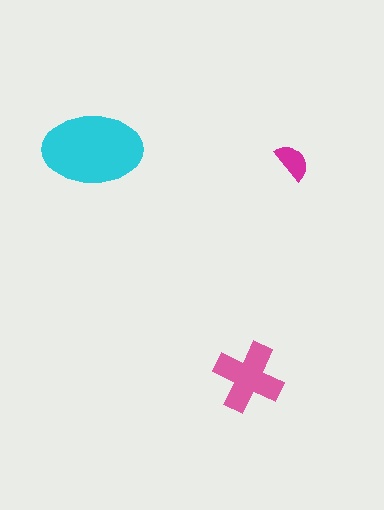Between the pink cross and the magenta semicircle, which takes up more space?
The pink cross.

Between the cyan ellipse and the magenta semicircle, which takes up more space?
The cyan ellipse.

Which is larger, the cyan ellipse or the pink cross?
The cyan ellipse.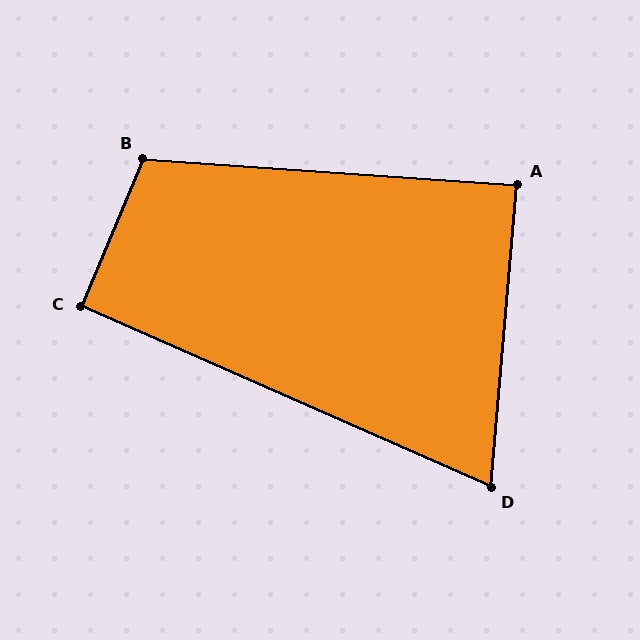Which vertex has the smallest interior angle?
D, at approximately 71 degrees.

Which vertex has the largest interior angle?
B, at approximately 109 degrees.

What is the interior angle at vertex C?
Approximately 91 degrees (approximately right).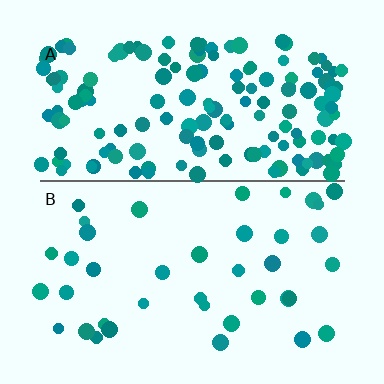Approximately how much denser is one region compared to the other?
Approximately 4.0× — region A over region B.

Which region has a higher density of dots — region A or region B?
A (the top).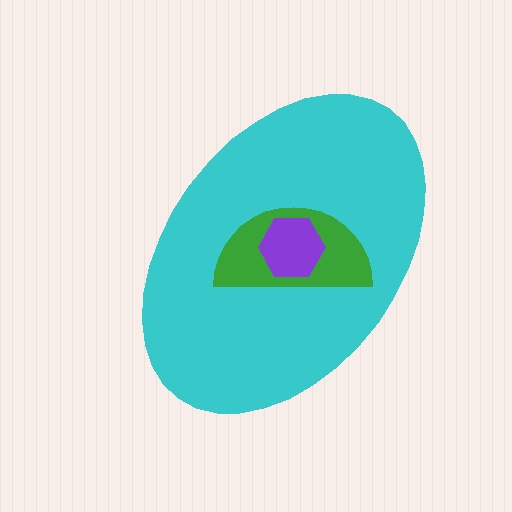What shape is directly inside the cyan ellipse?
The green semicircle.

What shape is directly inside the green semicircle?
The purple hexagon.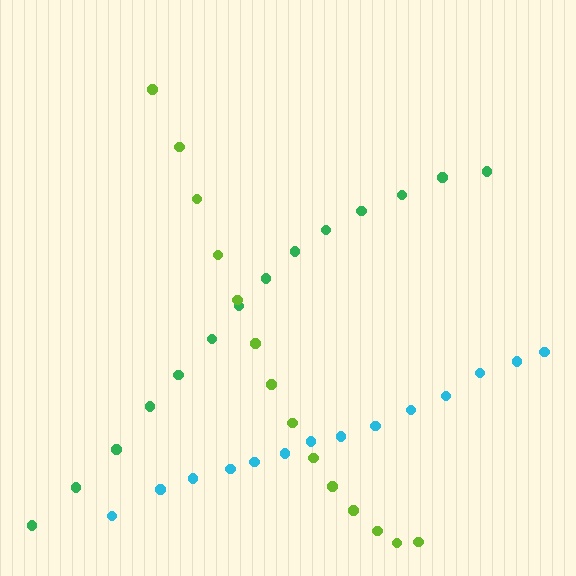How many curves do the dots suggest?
There are 3 distinct paths.